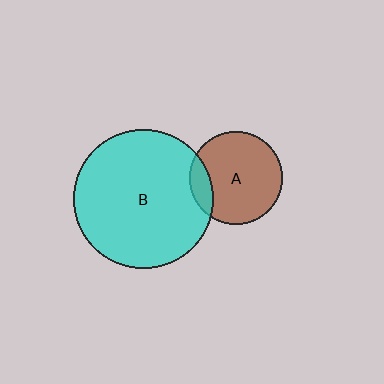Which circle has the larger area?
Circle B (cyan).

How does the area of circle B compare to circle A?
Approximately 2.2 times.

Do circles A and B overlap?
Yes.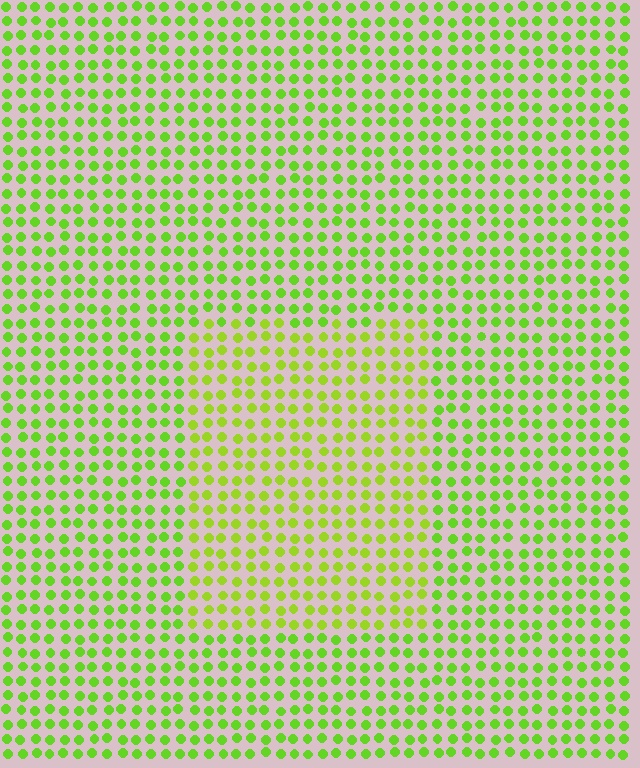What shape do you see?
I see a rectangle.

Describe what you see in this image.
The image is filled with small lime elements in a uniform arrangement. A rectangle-shaped region is visible where the elements are tinted to a slightly different hue, forming a subtle color boundary.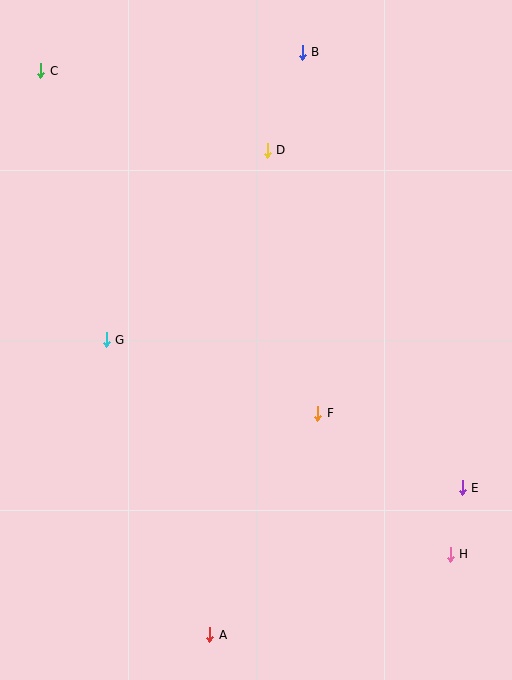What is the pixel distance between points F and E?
The distance between F and E is 162 pixels.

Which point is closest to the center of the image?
Point F at (318, 413) is closest to the center.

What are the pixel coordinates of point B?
Point B is at (302, 52).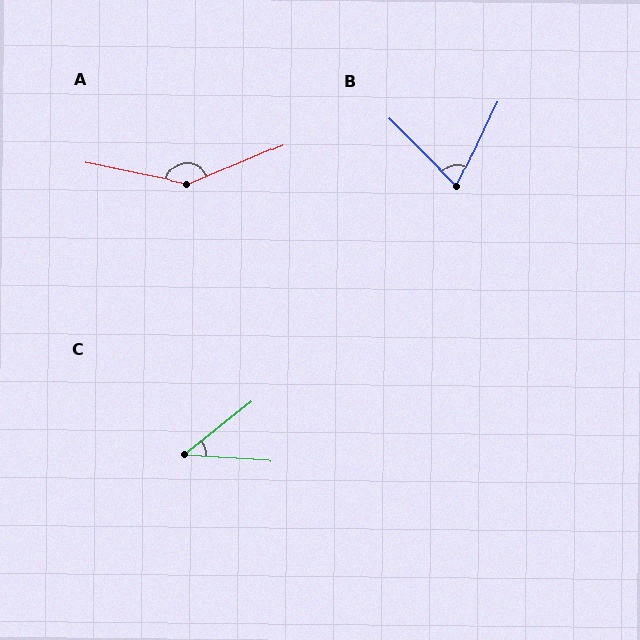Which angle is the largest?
A, at approximately 146 degrees.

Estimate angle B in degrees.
Approximately 70 degrees.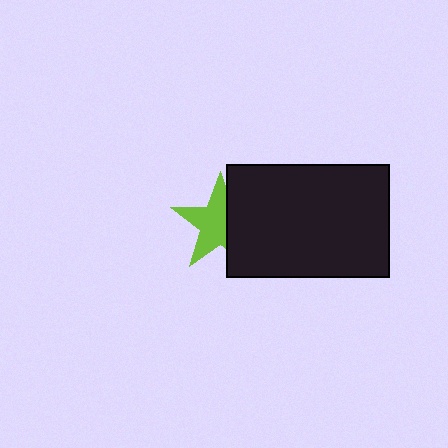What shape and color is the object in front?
The object in front is a black rectangle.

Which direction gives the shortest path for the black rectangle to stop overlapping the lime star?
Moving right gives the shortest separation.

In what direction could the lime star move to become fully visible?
The lime star could move left. That would shift it out from behind the black rectangle entirely.